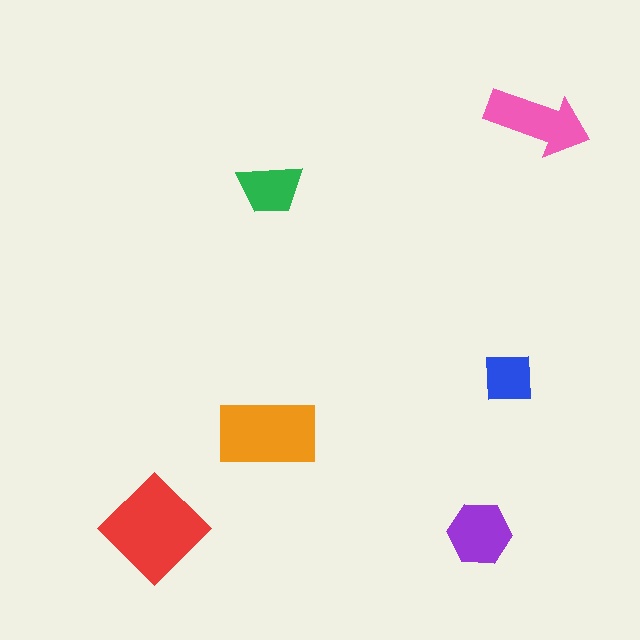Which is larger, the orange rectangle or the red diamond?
The red diamond.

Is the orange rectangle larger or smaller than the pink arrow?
Larger.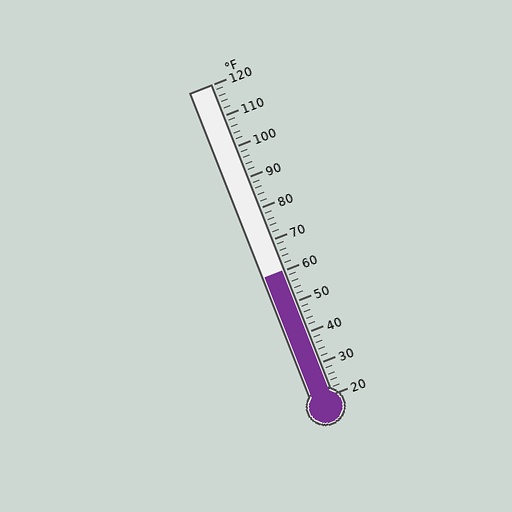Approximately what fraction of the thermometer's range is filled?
The thermometer is filled to approximately 40% of its range.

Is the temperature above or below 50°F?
The temperature is above 50°F.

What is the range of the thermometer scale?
The thermometer scale ranges from 20°F to 120°F.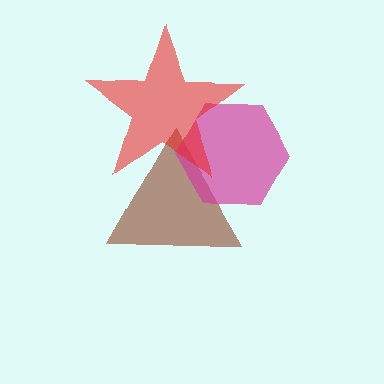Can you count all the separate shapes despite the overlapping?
Yes, there are 3 separate shapes.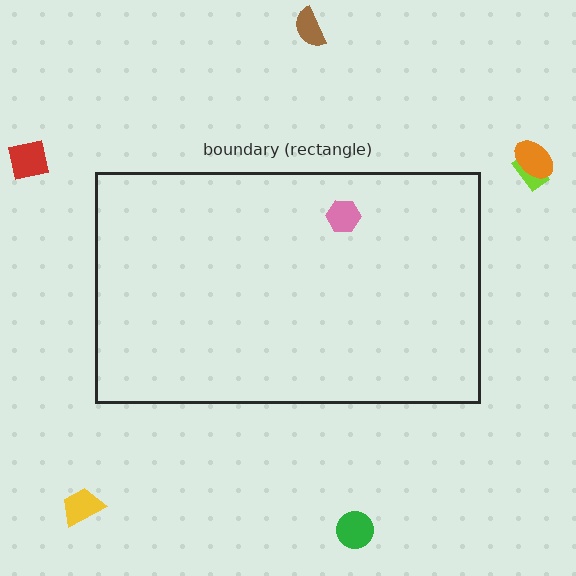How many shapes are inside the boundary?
1 inside, 6 outside.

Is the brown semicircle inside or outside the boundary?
Outside.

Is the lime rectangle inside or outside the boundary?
Outside.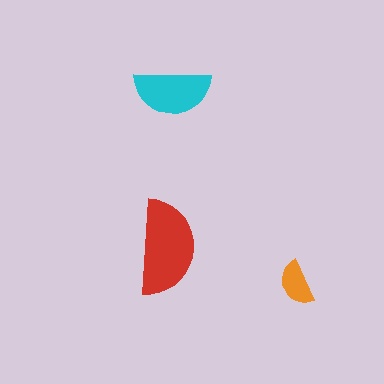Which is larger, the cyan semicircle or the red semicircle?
The red one.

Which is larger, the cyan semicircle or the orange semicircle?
The cyan one.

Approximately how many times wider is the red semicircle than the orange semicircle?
About 2 times wider.